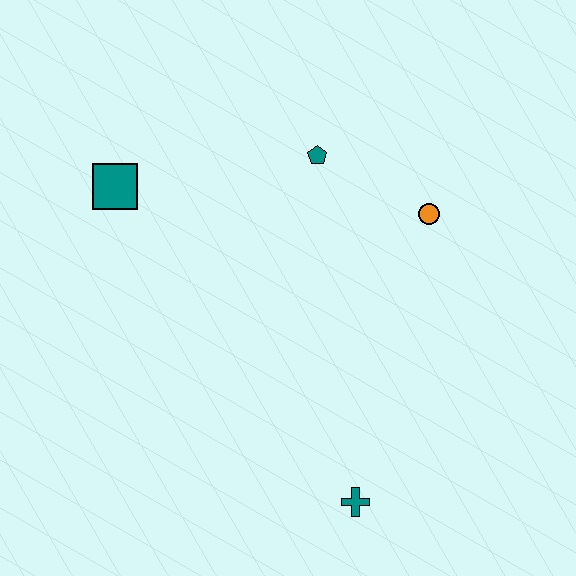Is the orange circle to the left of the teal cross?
No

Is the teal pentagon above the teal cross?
Yes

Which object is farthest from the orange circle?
The teal square is farthest from the orange circle.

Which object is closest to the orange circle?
The teal pentagon is closest to the orange circle.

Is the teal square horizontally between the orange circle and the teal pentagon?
No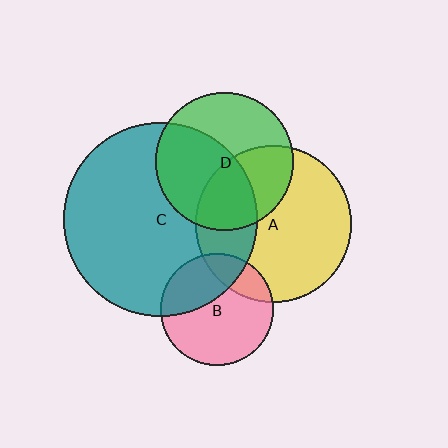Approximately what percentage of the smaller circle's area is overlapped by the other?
Approximately 50%.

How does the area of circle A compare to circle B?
Approximately 1.9 times.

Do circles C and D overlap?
Yes.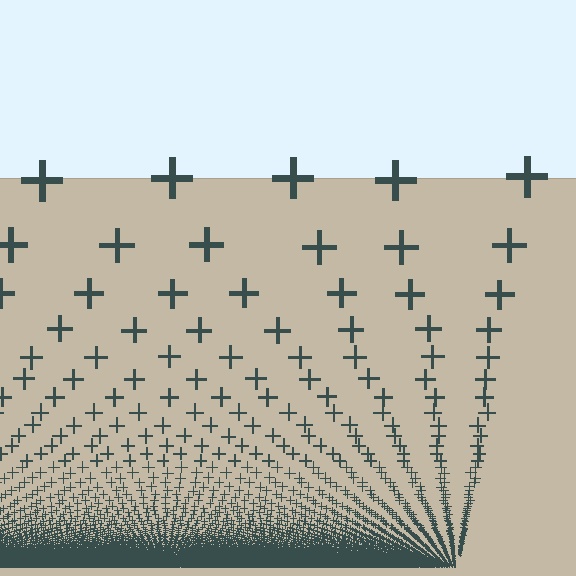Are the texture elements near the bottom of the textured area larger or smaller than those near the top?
Smaller. The gradient is inverted — elements near the bottom are smaller and denser.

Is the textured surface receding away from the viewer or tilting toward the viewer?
The surface appears to tilt toward the viewer. Texture elements get larger and sparser toward the top.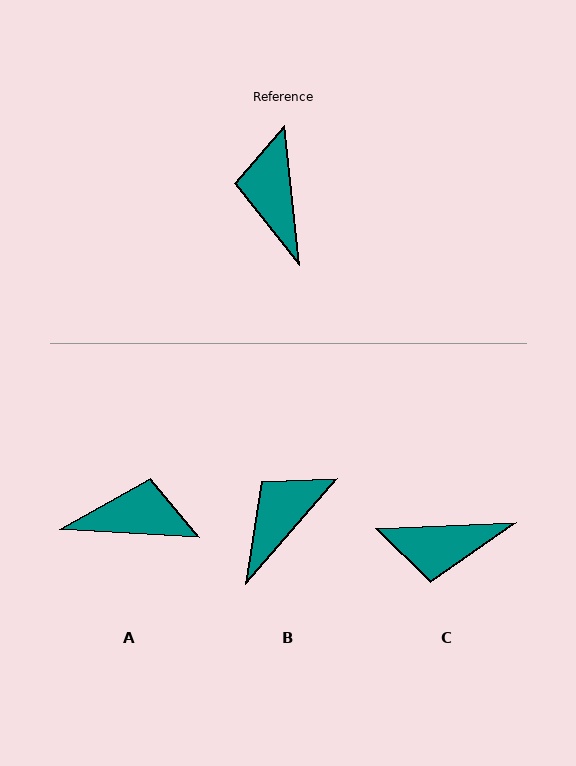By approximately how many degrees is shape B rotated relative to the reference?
Approximately 47 degrees clockwise.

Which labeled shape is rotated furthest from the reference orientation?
A, about 99 degrees away.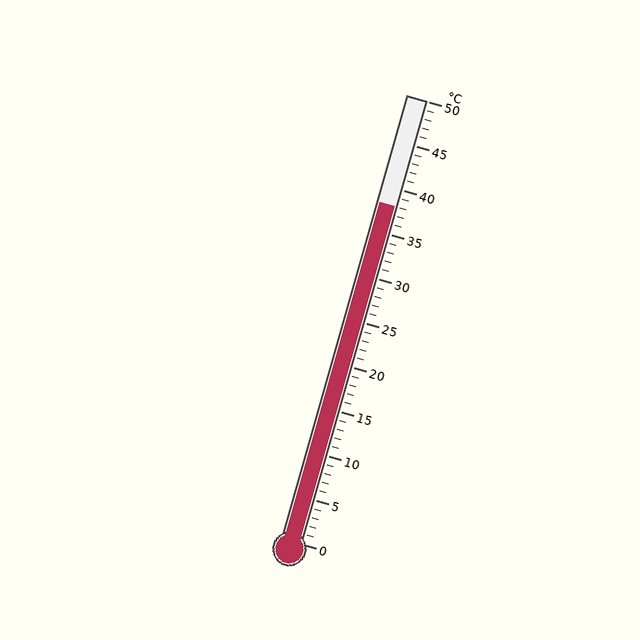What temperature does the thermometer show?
The thermometer shows approximately 38°C.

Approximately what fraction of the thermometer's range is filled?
The thermometer is filled to approximately 75% of its range.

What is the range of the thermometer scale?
The thermometer scale ranges from 0°C to 50°C.